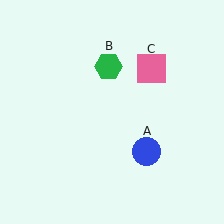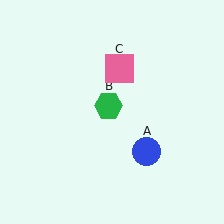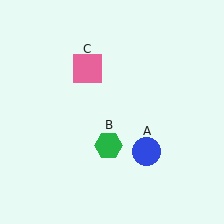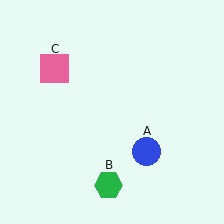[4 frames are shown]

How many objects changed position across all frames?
2 objects changed position: green hexagon (object B), pink square (object C).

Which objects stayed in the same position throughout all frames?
Blue circle (object A) remained stationary.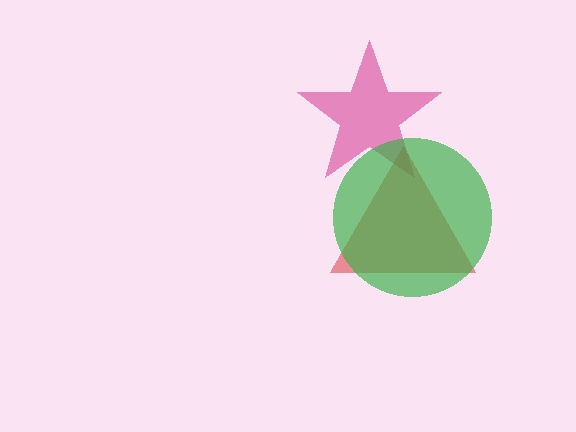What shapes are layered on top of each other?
The layered shapes are: a magenta star, a red triangle, a green circle.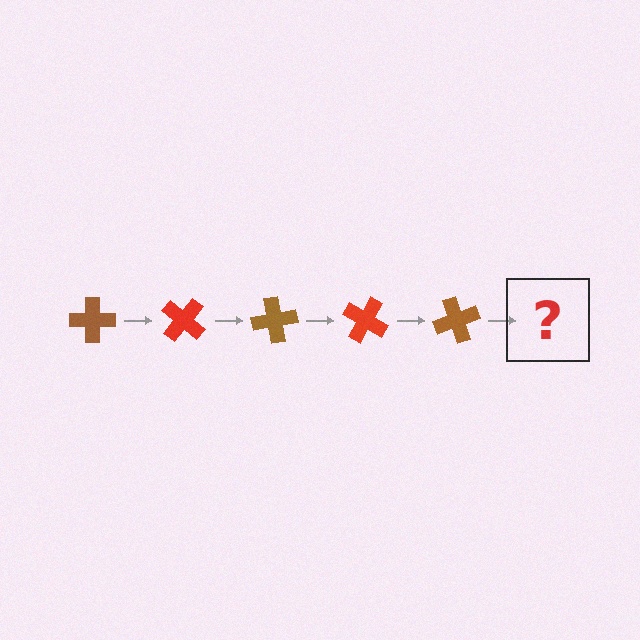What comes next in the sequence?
The next element should be a red cross, rotated 200 degrees from the start.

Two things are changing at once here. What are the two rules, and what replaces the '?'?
The two rules are that it rotates 40 degrees each step and the color cycles through brown and red. The '?' should be a red cross, rotated 200 degrees from the start.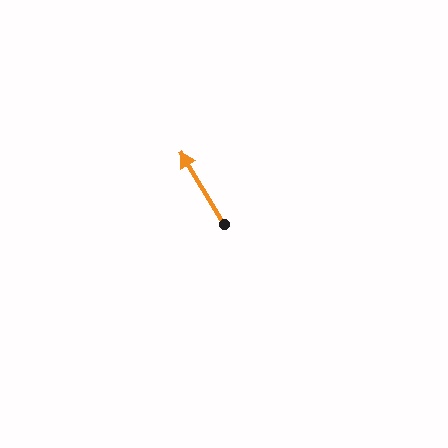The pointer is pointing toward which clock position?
Roughly 11 o'clock.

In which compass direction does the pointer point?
Northwest.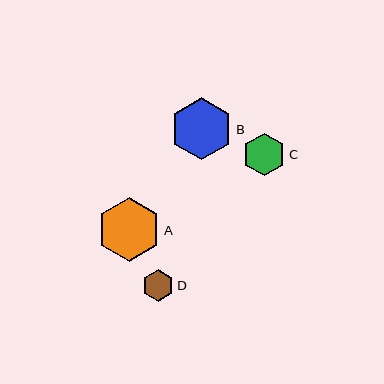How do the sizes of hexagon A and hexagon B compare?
Hexagon A and hexagon B are approximately the same size.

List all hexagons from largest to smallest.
From largest to smallest: A, B, C, D.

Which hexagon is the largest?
Hexagon A is the largest with a size of approximately 63 pixels.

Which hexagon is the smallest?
Hexagon D is the smallest with a size of approximately 32 pixels.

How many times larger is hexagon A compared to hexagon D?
Hexagon A is approximately 2.0 times the size of hexagon D.